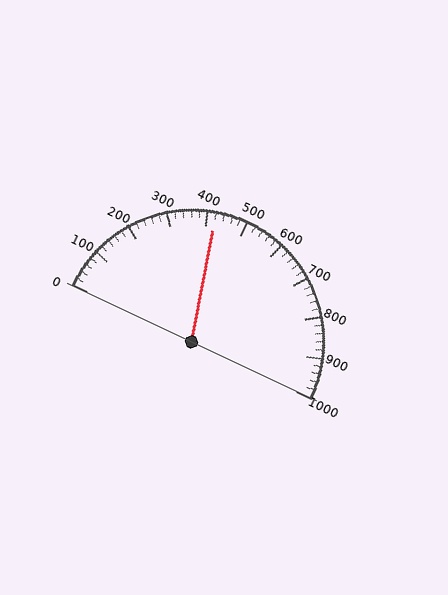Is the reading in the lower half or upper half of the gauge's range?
The reading is in the lower half of the range (0 to 1000).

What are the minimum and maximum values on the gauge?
The gauge ranges from 0 to 1000.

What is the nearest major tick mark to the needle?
The nearest major tick mark is 400.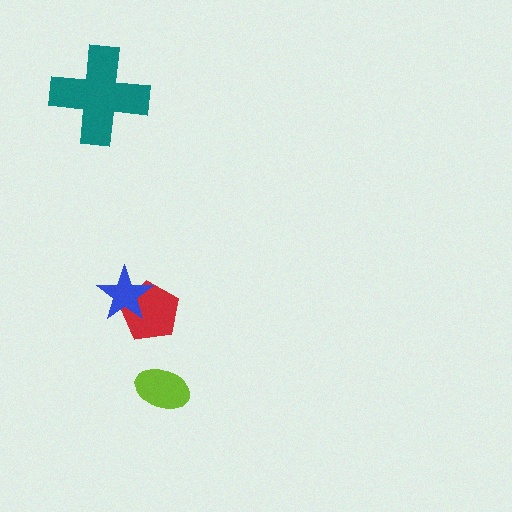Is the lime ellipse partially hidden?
No, no other shape covers it.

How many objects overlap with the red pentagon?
1 object overlaps with the red pentagon.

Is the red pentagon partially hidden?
Yes, it is partially covered by another shape.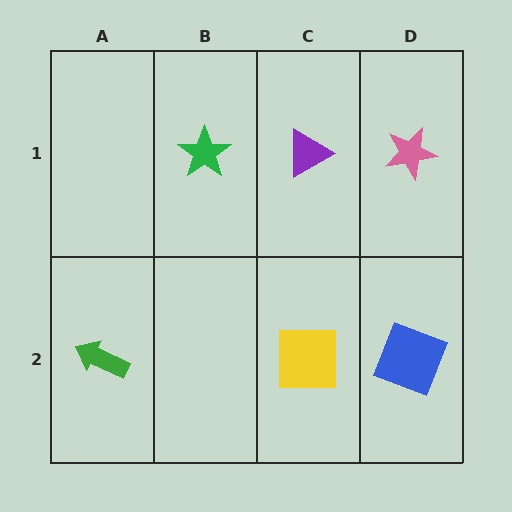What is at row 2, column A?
A green arrow.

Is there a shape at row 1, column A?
No, that cell is empty.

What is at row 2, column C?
A yellow square.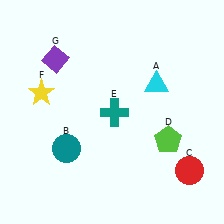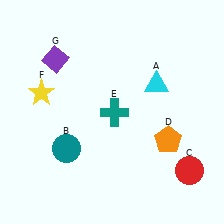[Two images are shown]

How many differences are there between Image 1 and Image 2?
There is 1 difference between the two images.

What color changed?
The pentagon (D) changed from lime in Image 1 to orange in Image 2.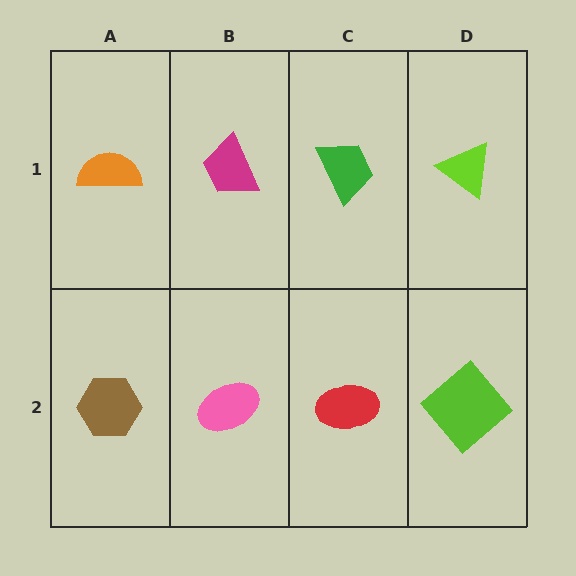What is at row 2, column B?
A pink ellipse.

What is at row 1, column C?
A green trapezoid.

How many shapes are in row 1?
4 shapes.